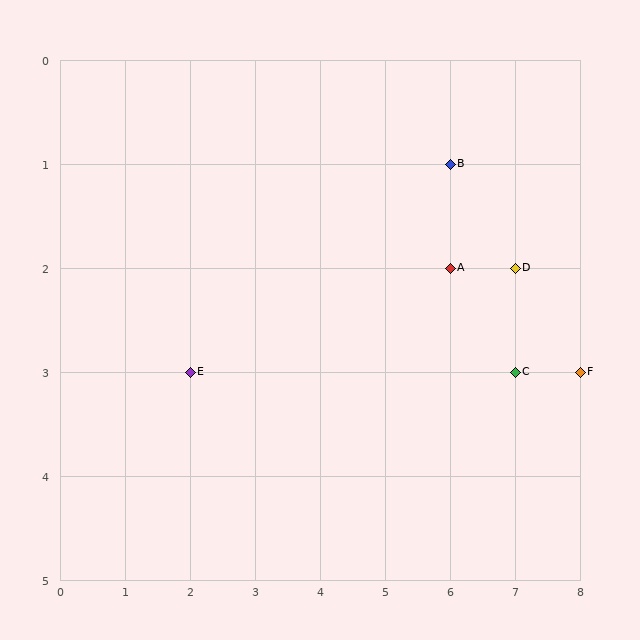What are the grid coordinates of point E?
Point E is at grid coordinates (2, 3).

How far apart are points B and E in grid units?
Points B and E are 4 columns and 2 rows apart (about 4.5 grid units diagonally).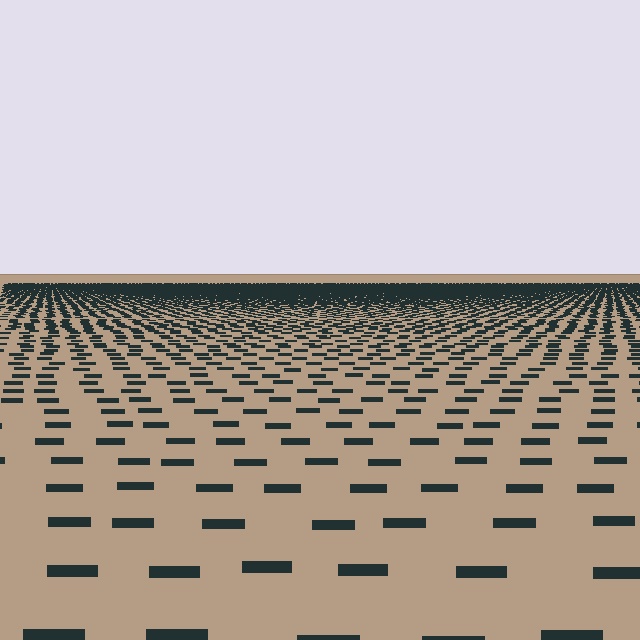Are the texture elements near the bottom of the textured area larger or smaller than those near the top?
Larger. Near the bottom, elements are closer to the viewer and appear at a bigger on-screen size.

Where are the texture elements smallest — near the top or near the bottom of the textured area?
Near the top.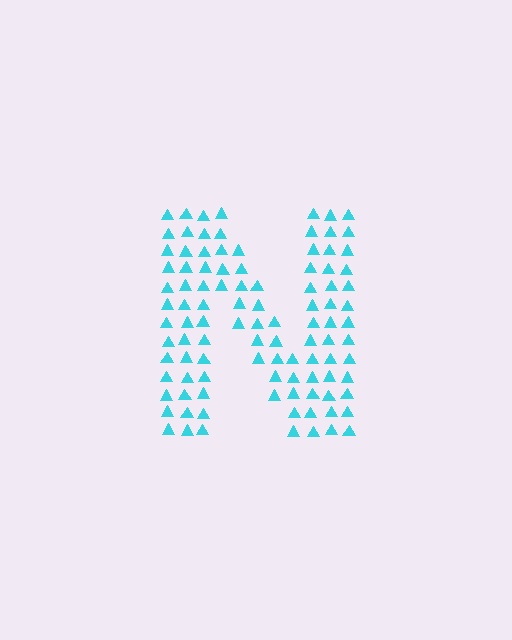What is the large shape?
The large shape is the letter N.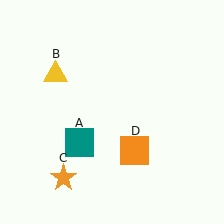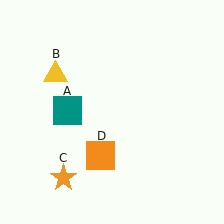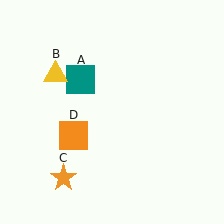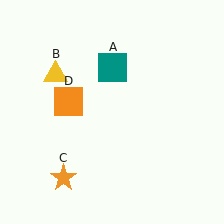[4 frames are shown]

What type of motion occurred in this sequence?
The teal square (object A), orange square (object D) rotated clockwise around the center of the scene.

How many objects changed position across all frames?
2 objects changed position: teal square (object A), orange square (object D).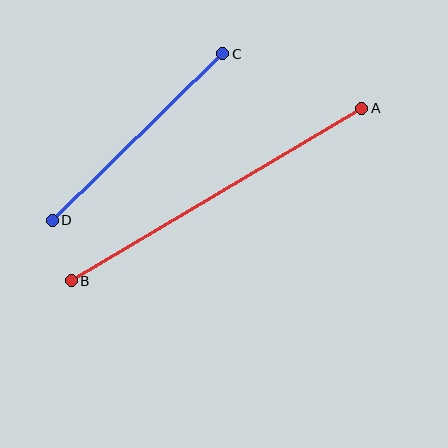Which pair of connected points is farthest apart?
Points A and B are farthest apart.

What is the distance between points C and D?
The distance is approximately 238 pixels.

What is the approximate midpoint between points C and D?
The midpoint is at approximately (138, 137) pixels.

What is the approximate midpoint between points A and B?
The midpoint is at approximately (217, 194) pixels.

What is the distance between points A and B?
The distance is approximately 338 pixels.